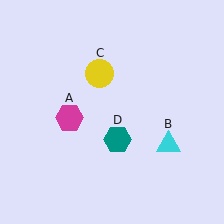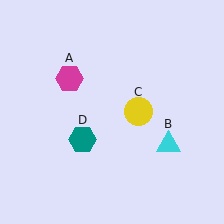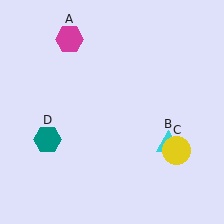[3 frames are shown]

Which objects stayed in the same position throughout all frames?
Cyan triangle (object B) remained stationary.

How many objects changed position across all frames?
3 objects changed position: magenta hexagon (object A), yellow circle (object C), teal hexagon (object D).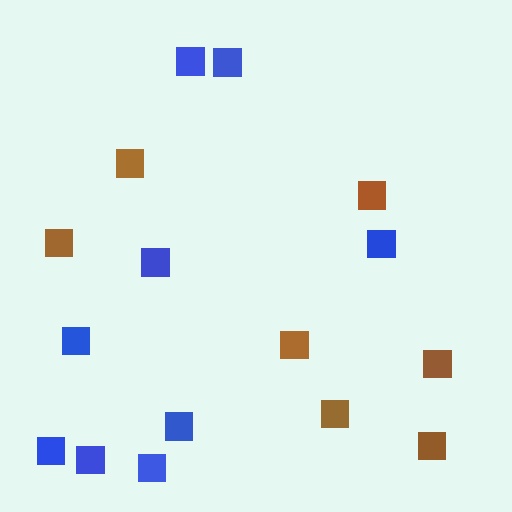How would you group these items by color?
There are 2 groups: one group of blue squares (9) and one group of brown squares (7).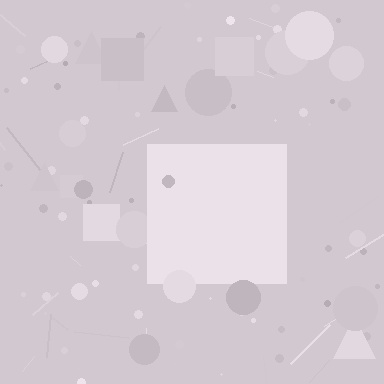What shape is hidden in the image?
A square is hidden in the image.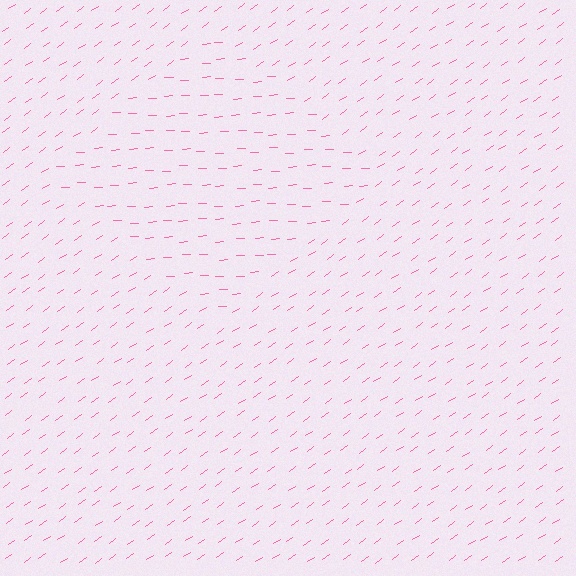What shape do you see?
I see a diamond.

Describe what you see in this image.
The image is filled with small pink line segments. A diamond region in the image has lines oriented differently from the surrounding lines, creating a visible texture boundary.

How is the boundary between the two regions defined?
The boundary is defined purely by a change in line orientation (approximately 32 degrees difference). All lines are the same color and thickness.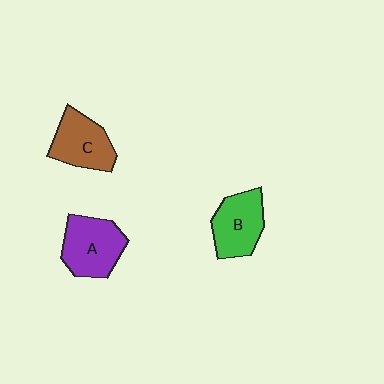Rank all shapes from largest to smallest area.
From largest to smallest: A (purple), C (brown), B (green).